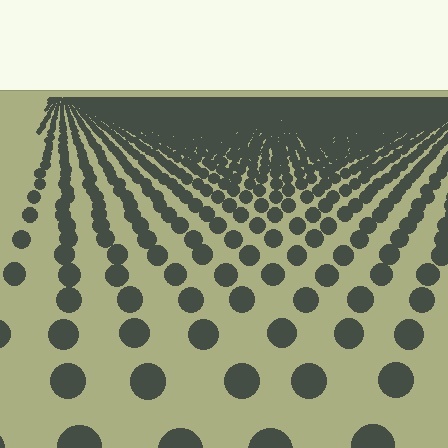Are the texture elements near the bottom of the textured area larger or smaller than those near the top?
Larger. Near the bottom, elements are closer to the viewer and appear at a bigger on-screen size.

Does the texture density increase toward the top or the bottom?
Density increases toward the top.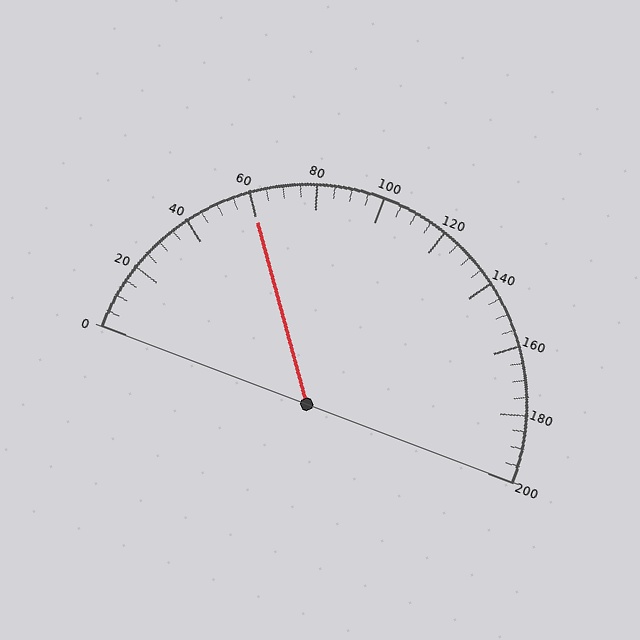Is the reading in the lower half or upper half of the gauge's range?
The reading is in the lower half of the range (0 to 200).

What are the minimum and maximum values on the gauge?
The gauge ranges from 0 to 200.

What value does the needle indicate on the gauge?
The needle indicates approximately 60.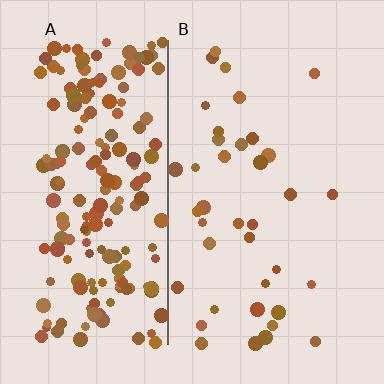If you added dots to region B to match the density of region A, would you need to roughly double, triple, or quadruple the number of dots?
Approximately quadruple.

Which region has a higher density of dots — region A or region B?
A (the left).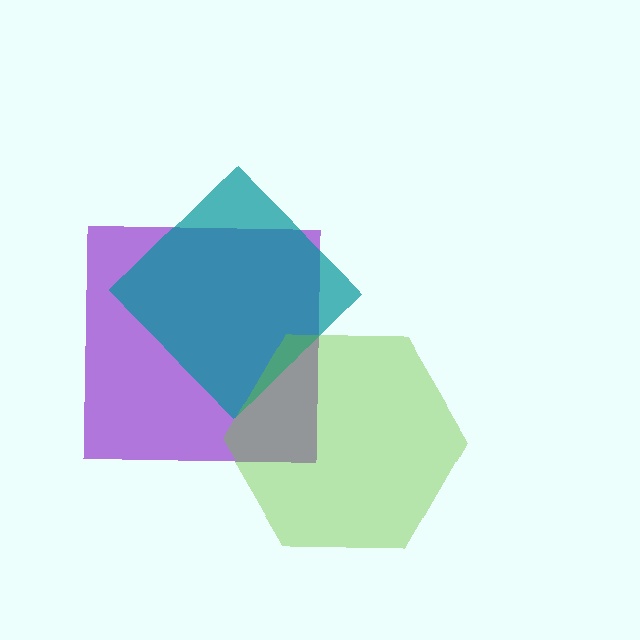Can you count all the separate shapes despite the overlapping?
Yes, there are 3 separate shapes.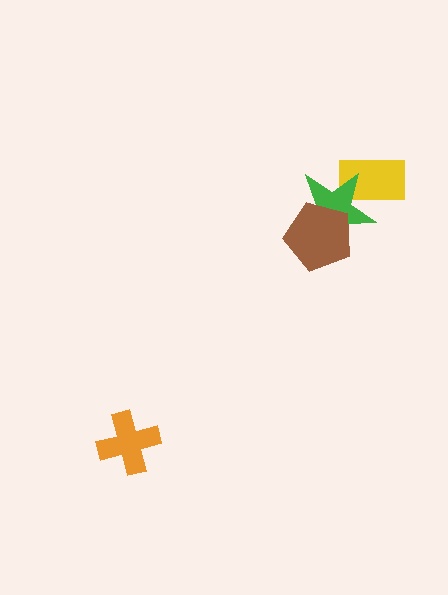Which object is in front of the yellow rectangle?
The green star is in front of the yellow rectangle.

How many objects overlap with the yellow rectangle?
1 object overlaps with the yellow rectangle.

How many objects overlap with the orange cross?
0 objects overlap with the orange cross.